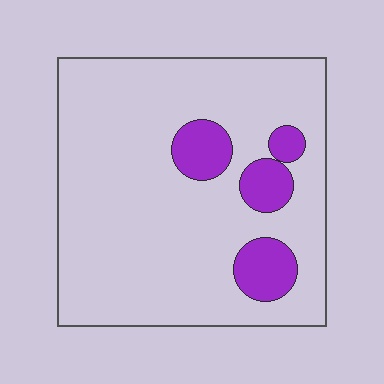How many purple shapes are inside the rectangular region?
4.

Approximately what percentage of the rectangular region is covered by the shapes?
Approximately 15%.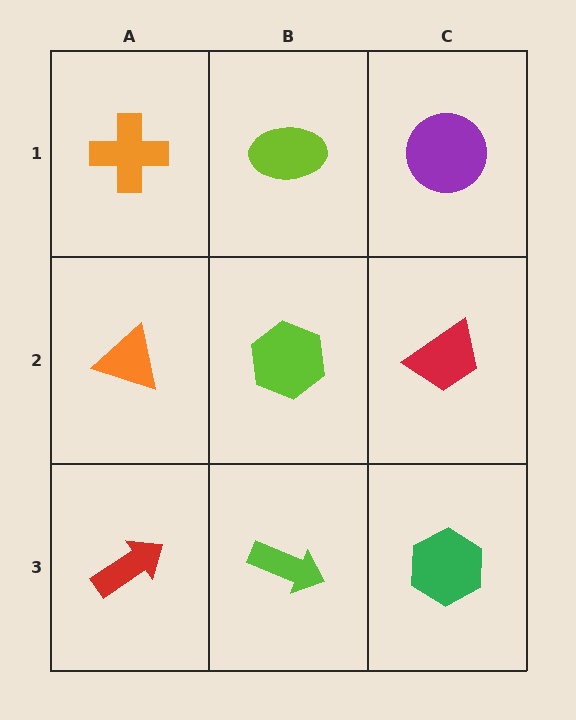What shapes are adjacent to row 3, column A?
An orange triangle (row 2, column A), a lime arrow (row 3, column B).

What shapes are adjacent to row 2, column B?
A lime ellipse (row 1, column B), a lime arrow (row 3, column B), an orange triangle (row 2, column A), a red trapezoid (row 2, column C).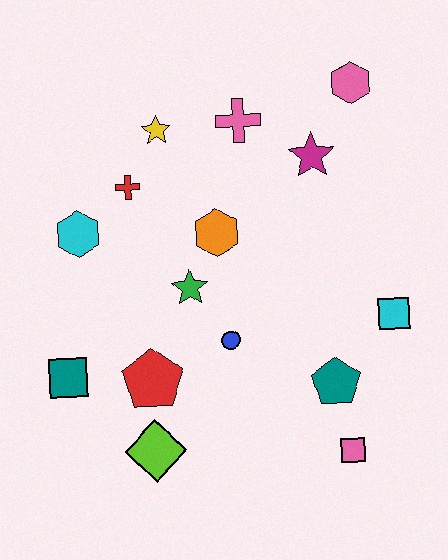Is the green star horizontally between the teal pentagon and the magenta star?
No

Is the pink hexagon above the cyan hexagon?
Yes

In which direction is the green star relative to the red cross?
The green star is below the red cross.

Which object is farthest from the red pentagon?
The pink hexagon is farthest from the red pentagon.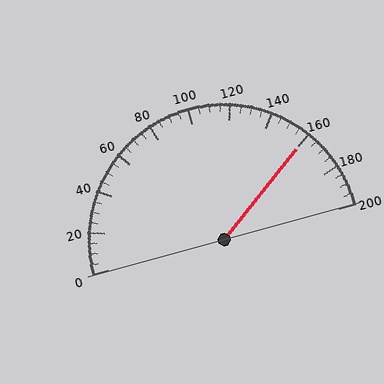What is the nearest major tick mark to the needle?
The nearest major tick mark is 160.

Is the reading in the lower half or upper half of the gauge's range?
The reading is in the upper half of the range (0 to 200).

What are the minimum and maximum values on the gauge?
The gauge ranges from 0 to 200.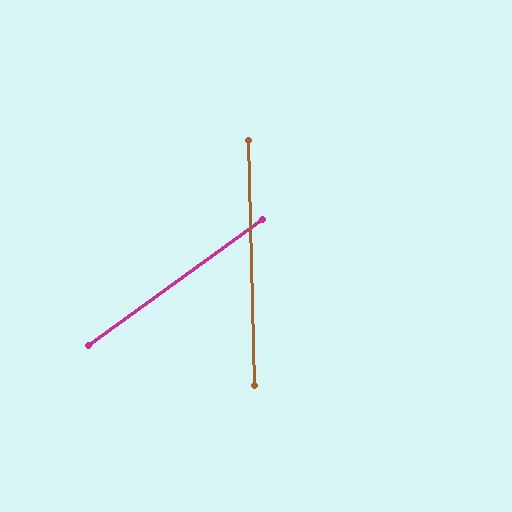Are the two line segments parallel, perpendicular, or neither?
Neither parallel nor perpendicular — they differ by about 55°.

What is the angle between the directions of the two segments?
Approximately 55 degrees.